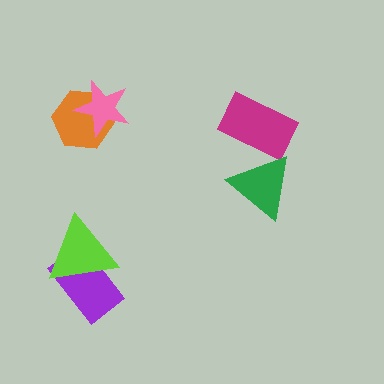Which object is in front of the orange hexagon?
The pink star is in front of the orange hexagon.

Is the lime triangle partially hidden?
No, no other shape covers it.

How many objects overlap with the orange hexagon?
1 object overlaps with the orange hexagon.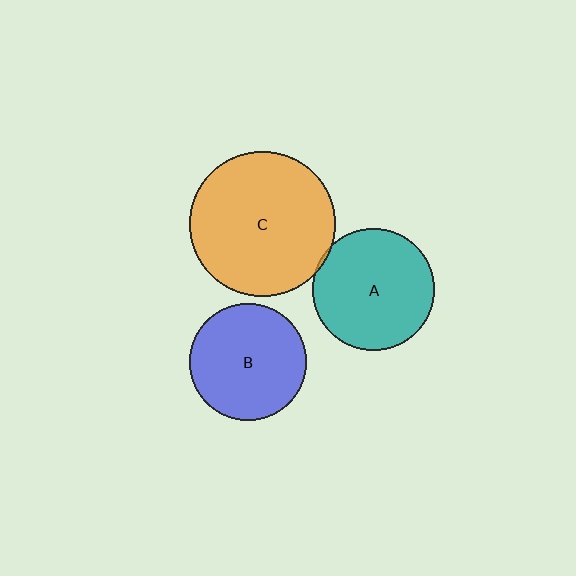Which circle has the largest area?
Circle C (orange).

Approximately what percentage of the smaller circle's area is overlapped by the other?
Approximately 5%.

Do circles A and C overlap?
Yes.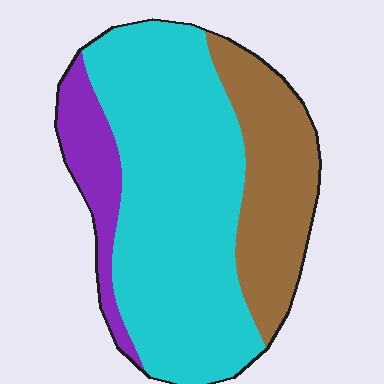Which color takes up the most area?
Cyan, at roughly 60%.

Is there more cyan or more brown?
Cyan.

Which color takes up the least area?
Purple, at roughly 15%.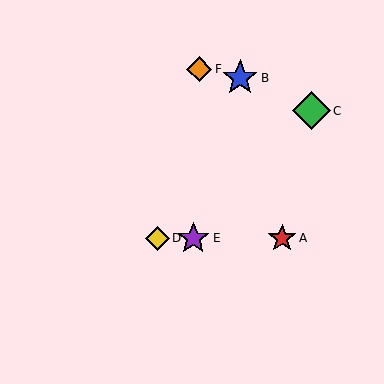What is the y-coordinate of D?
Object D is at y≈238.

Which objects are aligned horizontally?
Objects A, D, E are aligned horizontally.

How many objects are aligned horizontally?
3 objects (A, D, E) are aligned horizontally.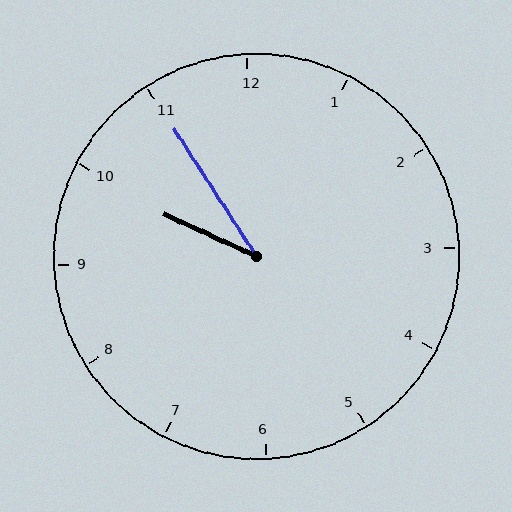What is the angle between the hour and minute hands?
Approximately 32 degrees.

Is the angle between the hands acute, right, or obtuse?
It is acute.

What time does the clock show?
9:55.